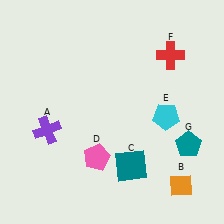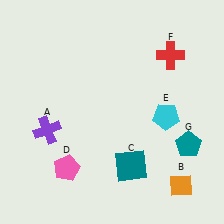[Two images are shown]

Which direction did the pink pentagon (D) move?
The pink pentagon (D) moved left.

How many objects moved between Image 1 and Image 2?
1 object moved between the two images.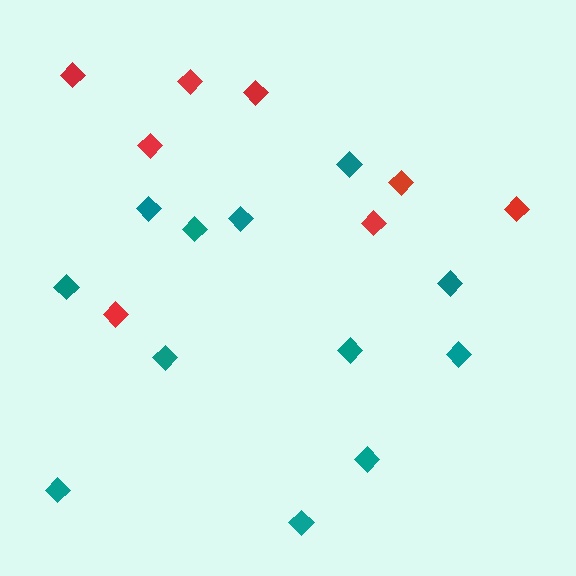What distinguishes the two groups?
There are 2 groups: one group of teal diamonds (12) and one group of red diamonds (8).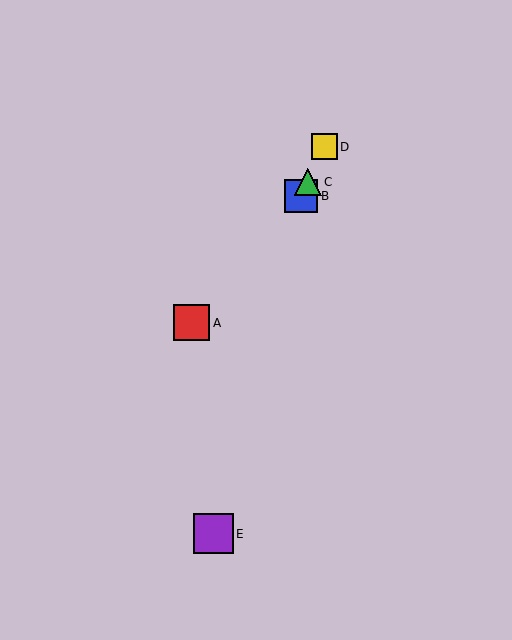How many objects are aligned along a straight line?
3 objects (B, C, D) are aligned along a straight line.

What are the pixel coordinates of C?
Object C is at (308, 182).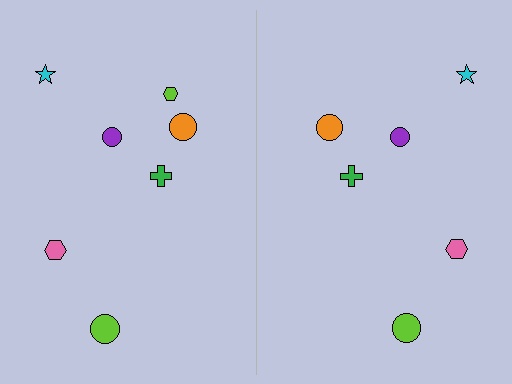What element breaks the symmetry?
A lime hexagon is missing from the right side.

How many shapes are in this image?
There are 13 shapes in this image.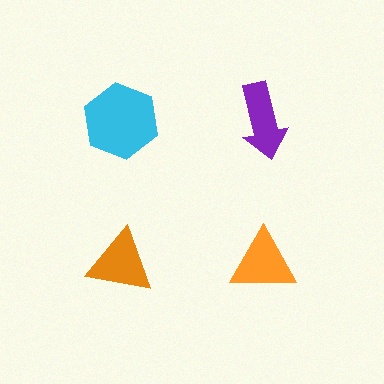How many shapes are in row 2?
2 shapes.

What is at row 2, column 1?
An orange triangle.